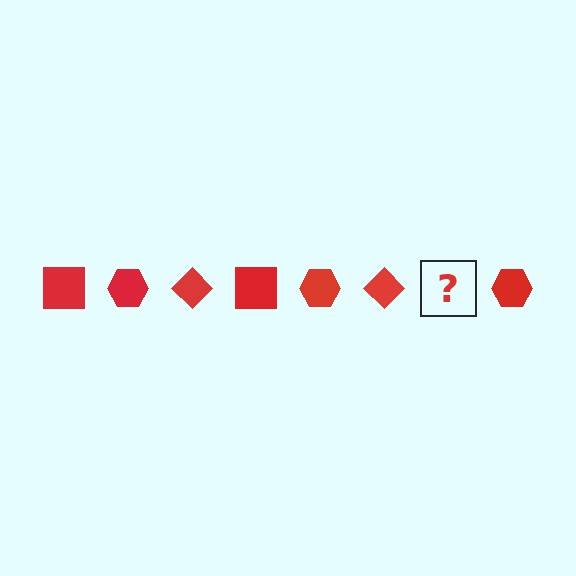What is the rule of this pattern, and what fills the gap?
The rule is that the pattern cycles through square, hexagon, diamond shapes in red. The gap should be filled with a red square.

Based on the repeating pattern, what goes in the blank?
The blank should be a red square.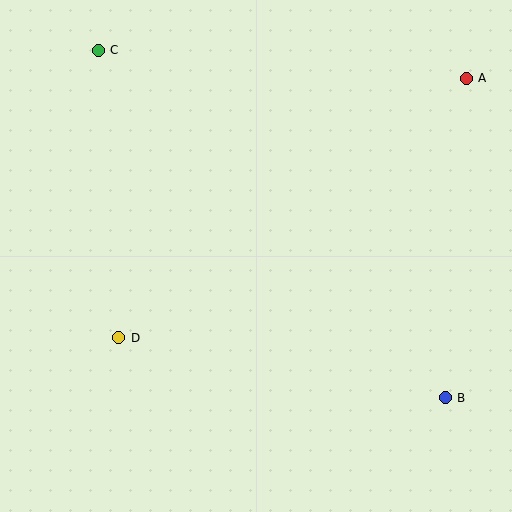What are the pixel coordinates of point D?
Point D is at (119, 338).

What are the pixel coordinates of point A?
Point A is at (466, 78).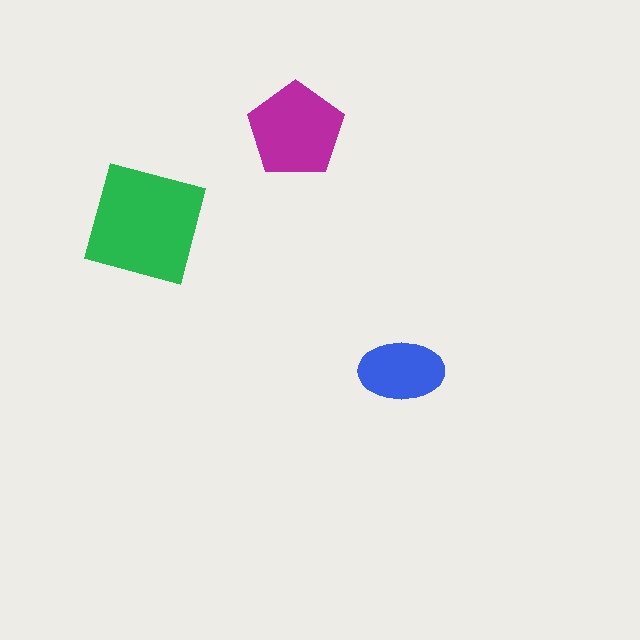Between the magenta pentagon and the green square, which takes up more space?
The green square.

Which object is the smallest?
The blue ellipse.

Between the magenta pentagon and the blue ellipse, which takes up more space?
The magenta pentagon.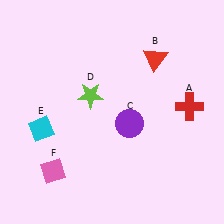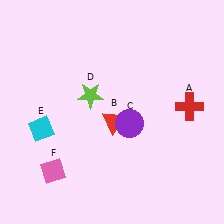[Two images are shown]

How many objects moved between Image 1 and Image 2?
1 object moved between the two images.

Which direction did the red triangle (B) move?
The red triangle (B) moved down.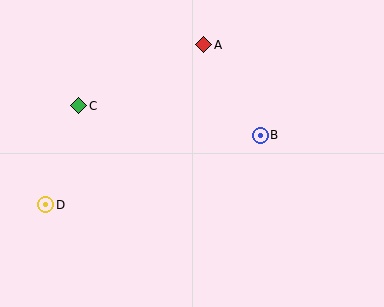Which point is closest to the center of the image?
Point B at (260, 136) is closest to the center.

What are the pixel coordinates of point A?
Point A is at (204, 45).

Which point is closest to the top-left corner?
Point C is closest to the top-left corner.